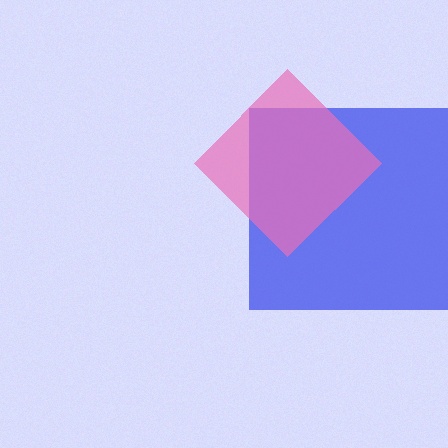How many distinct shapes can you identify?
There are 2 distinct shapes: a blue square, a pink diamond.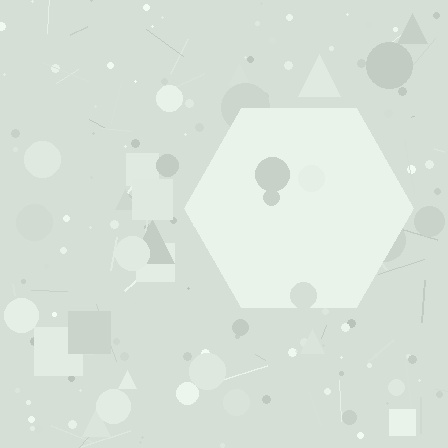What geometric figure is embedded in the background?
A hexagon is embedded in the background.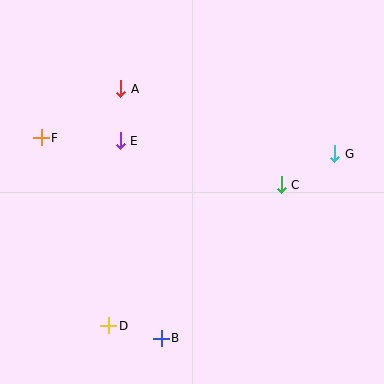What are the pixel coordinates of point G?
Point G is at (335, 154).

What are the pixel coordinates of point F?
Point F is at (41, 138).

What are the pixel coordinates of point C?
Point C is at (281, 185).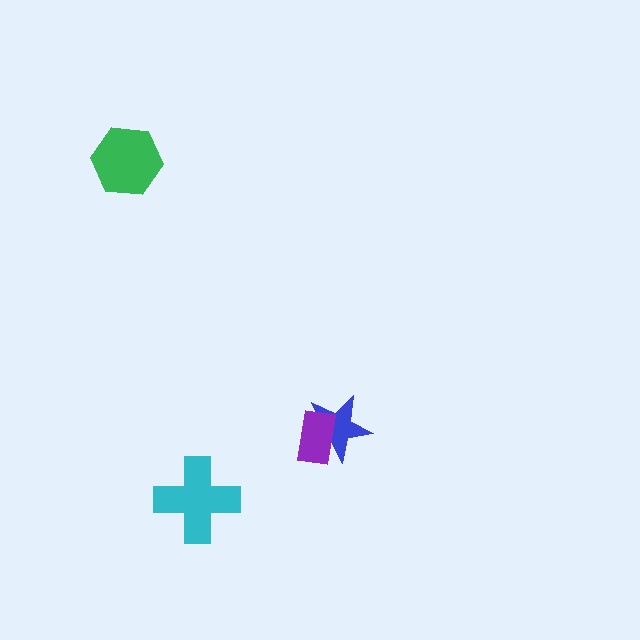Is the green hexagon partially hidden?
No, no other shape covers it.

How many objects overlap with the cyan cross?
0 objects overlap with the cyan cross.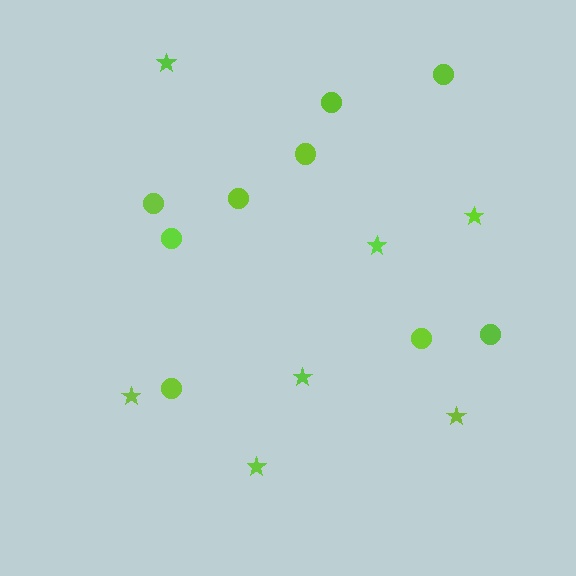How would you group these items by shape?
There are 2 groups: one group of stars (7) and one group of circles (9).